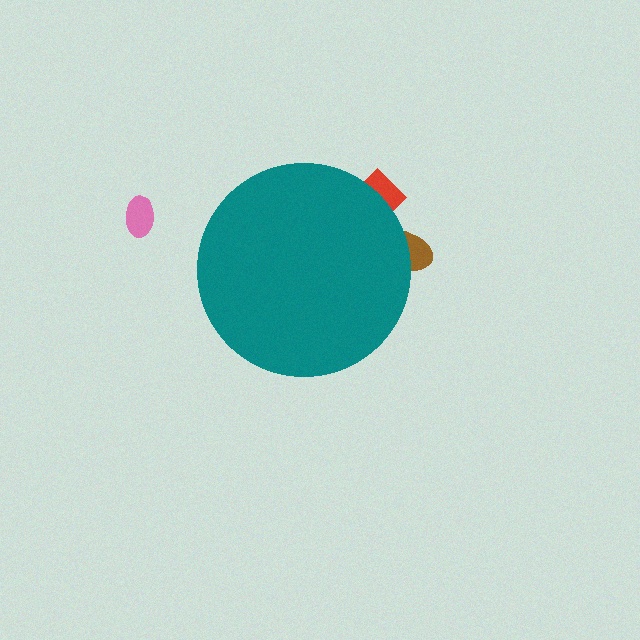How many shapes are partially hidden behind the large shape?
2 shapes are partially hidden.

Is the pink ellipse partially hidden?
No, the pink ellipse is fully visible.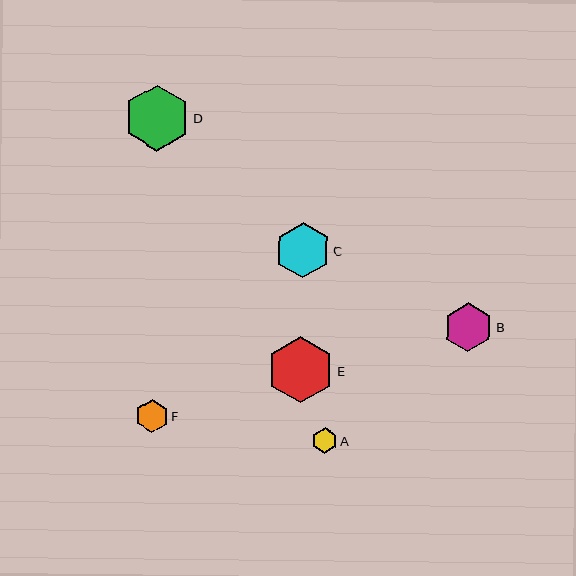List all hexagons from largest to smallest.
From largest to smallest: E, D, C, B, F, A.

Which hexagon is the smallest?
Hexagon A is the smallest with a size of approximately 25 pixels.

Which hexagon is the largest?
Hexagon E is the largest with a size of approximately 67 pixels.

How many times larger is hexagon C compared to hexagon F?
Hexagon C is approximately 1.7 times the size of hexagon F.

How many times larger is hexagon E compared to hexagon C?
Hexagon E is approximately 1.2 times the size of hexagon C.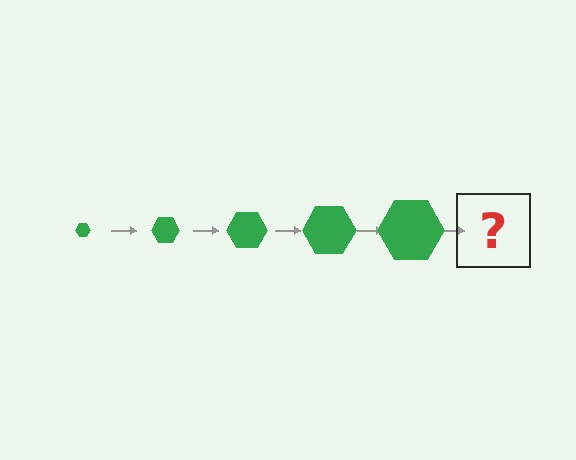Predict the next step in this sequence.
The next step is a green hexagon, larger than the previous one.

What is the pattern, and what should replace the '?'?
The pattern is that the hexagon gets progressively larger each step. The '?' should be a green hexagon, larger than the previous one.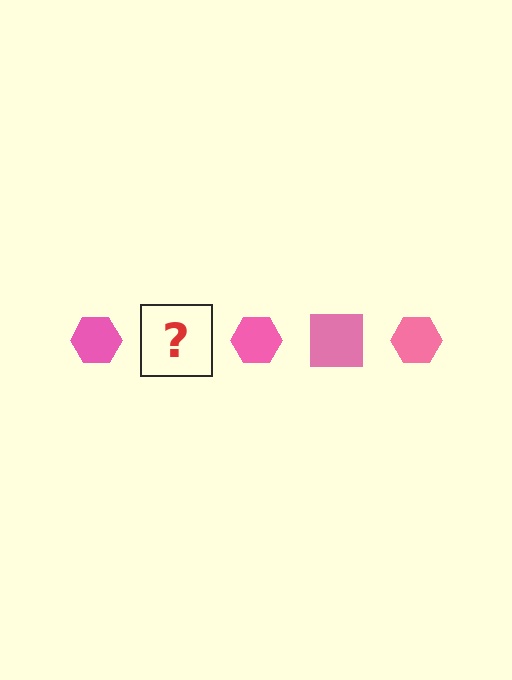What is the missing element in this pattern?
The missing element is a pink square.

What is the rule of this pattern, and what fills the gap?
The rule is that the pattern cycles through hexagon, square shapes in pink. The gap should be filled with a pink square.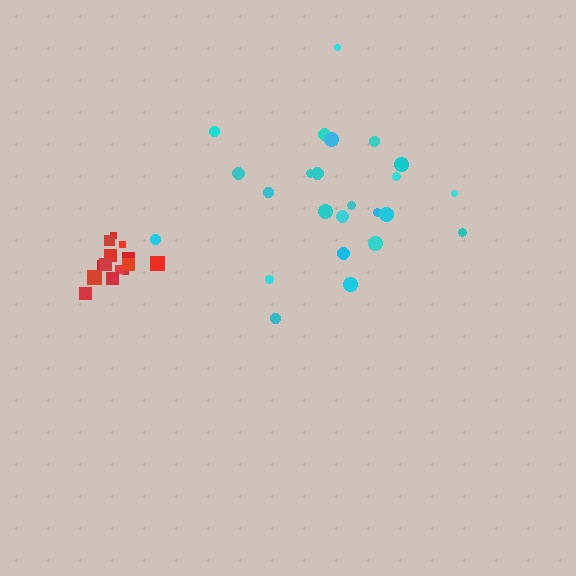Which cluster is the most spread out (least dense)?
Cyan.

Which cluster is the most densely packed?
Red.